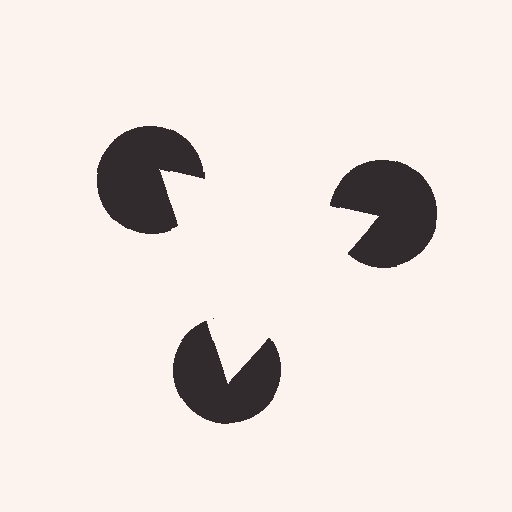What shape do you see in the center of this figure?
An illusory triangle — its edges are inferred from the aligned wedge cuts in the pac-man discs, not physically drawn.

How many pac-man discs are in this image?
There are 3 — one at each vertex of the illusory triangle.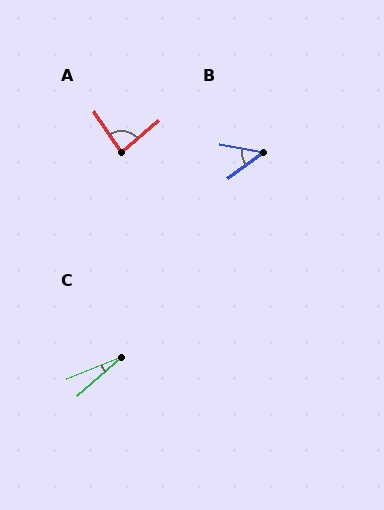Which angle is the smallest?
C, at approximately 19 degrees.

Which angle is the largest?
A, at approximately 84 degrees.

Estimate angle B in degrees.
Approximately 46 degrees.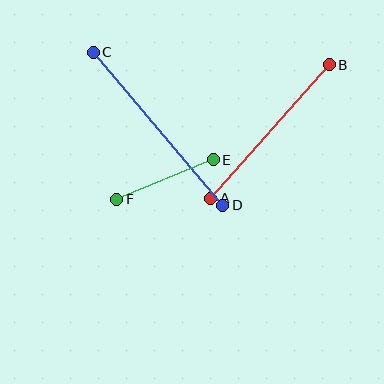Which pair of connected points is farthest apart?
Points C and D are farthest apart.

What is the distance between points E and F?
The distance is approximately 104 pixels.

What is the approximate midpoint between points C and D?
The midpoint is at approximately (158, 129) pixels.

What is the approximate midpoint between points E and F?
The midpoint is at approximately (165, 180) pixels.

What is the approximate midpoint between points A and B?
The midpoint is at approximately (270, 132) pixels.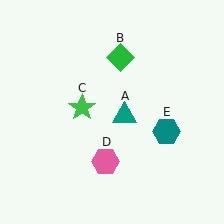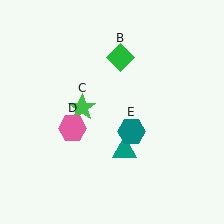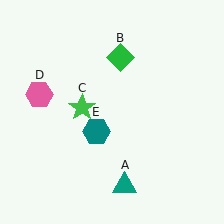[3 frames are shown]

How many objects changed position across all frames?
3 objects changed position: teal triangle (object A), pink hexagon (object D), teal hexagon (object E).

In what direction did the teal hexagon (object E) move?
The teal hexagon (object E) moved left.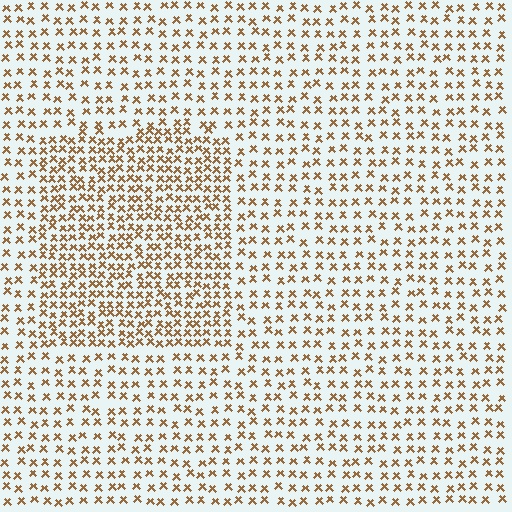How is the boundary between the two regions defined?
The boundary is defined by a change in element density (approximately 1.8x ratio). All elements are the same color, size, and shape.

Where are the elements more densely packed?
The elements are more densely packed inside the rectangle boundary.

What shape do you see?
I see a rectangle.